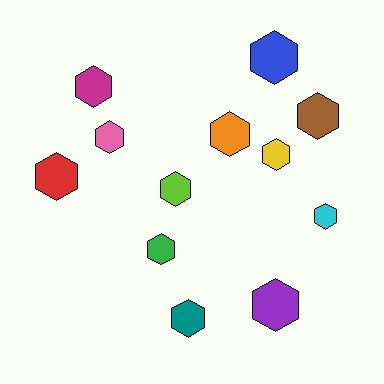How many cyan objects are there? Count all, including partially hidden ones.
There is 1 cyan object.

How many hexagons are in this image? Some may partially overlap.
There are 12 hexagons.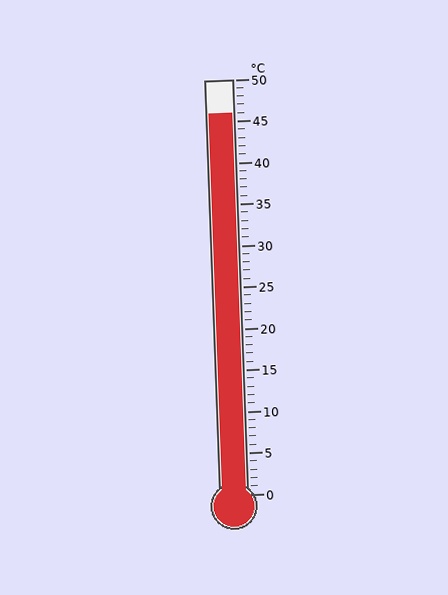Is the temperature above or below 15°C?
The temperature is above 15°C.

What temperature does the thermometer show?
The thermometer shows approximately 46°C.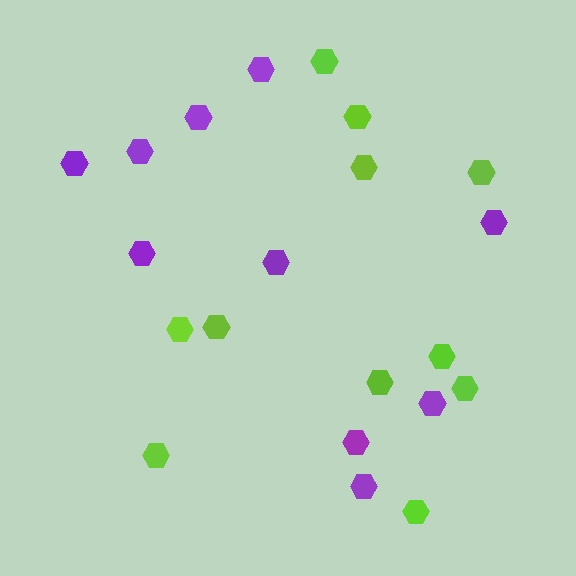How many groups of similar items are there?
There are 2 groups: one group of lime hexagons (11) and one group of purple hexagons (10).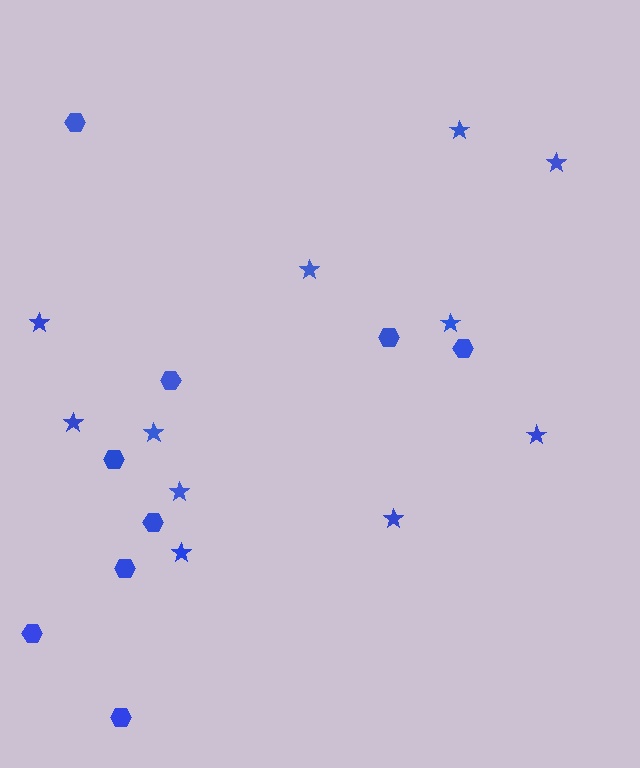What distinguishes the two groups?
There are 2 groups: one group of stars (11) and one group of hexagons (9).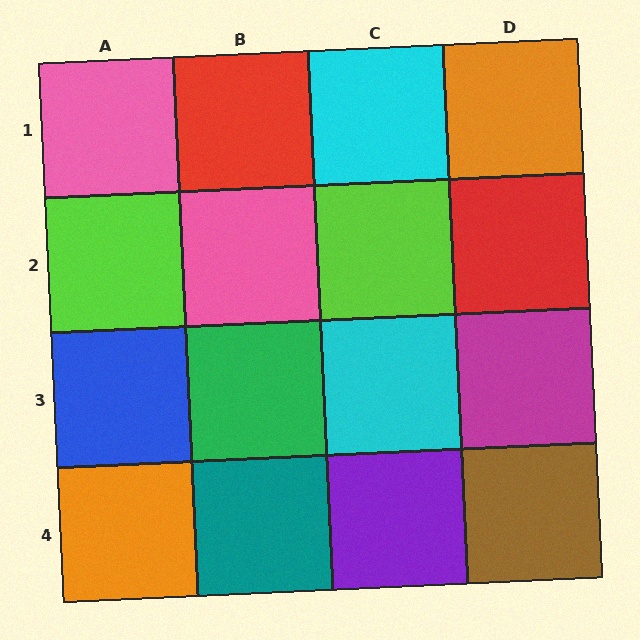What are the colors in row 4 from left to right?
Orange, teal, purple, brown.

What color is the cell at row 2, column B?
Pink.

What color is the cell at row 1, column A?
Pink.